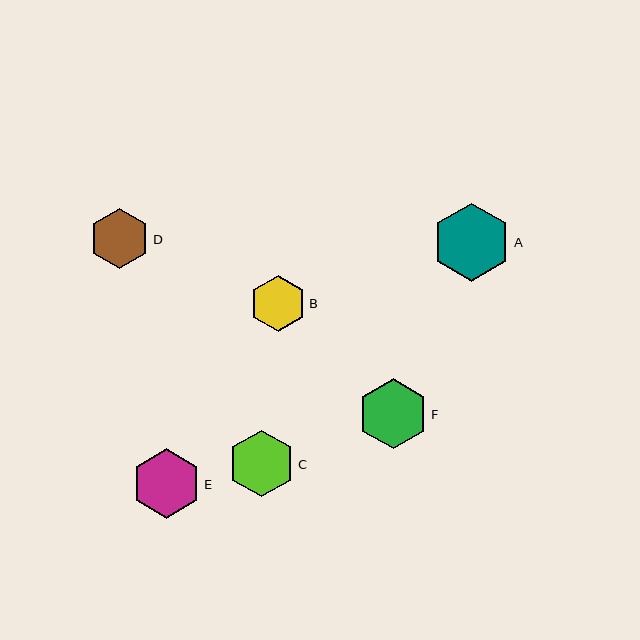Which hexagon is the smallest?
Hexagon B is the smallest with a size of approximately 56 pixels.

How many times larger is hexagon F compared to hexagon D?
Hexagon F is approximately 1.2 times the size of hexagon D.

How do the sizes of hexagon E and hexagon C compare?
Hexagon E and hexagon C are approximately the same size.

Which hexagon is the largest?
Hexagon A is the largest with a size of approximately 78 pixels.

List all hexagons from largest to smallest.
From largest to smallest: A, F, E, C, D, B.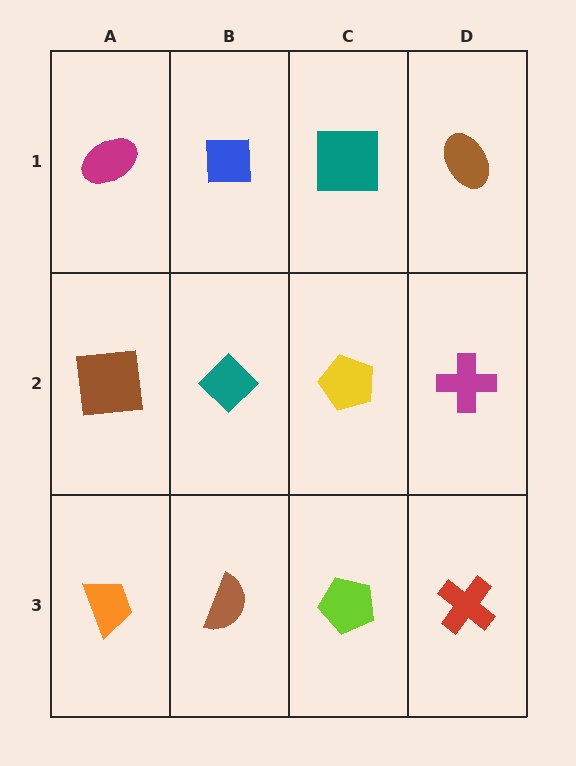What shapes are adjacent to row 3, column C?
A yellow pentagon (row 2, column C), a brown semicircle (row 3, column B), a red cross (row 3, column D).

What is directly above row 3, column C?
A yellow pentagon.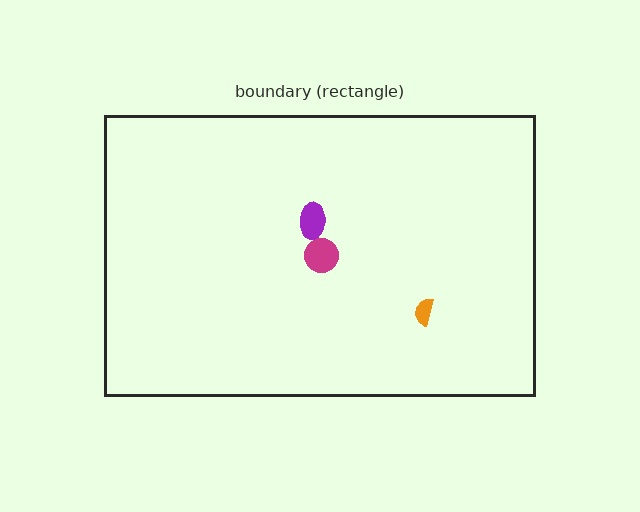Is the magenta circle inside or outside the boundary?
Inside.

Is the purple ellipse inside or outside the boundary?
Inside.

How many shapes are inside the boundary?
3 inside, 0 outside.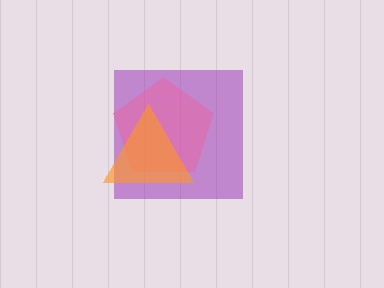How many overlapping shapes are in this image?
There are 3 overlapping shapes in the image.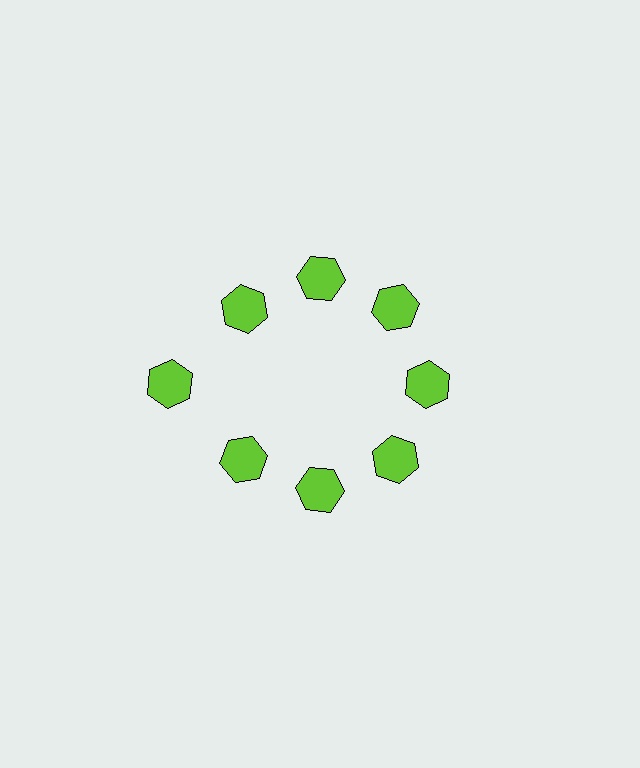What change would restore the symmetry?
The symmetry would be restored by moving it inward, back onto the ring so that all 8 hexagons sit at equal angles and equal distance from the center.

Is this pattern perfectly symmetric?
No. The 8 lime hexagons are arranged in a ring, but one element near the 9 o'clock position is pushed outward from the center, breaking the 8-fold rotational symmetry.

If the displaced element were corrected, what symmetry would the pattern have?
It would have 8-fold rotational symmetry — the pattern would map onto itself every 45 degrees.